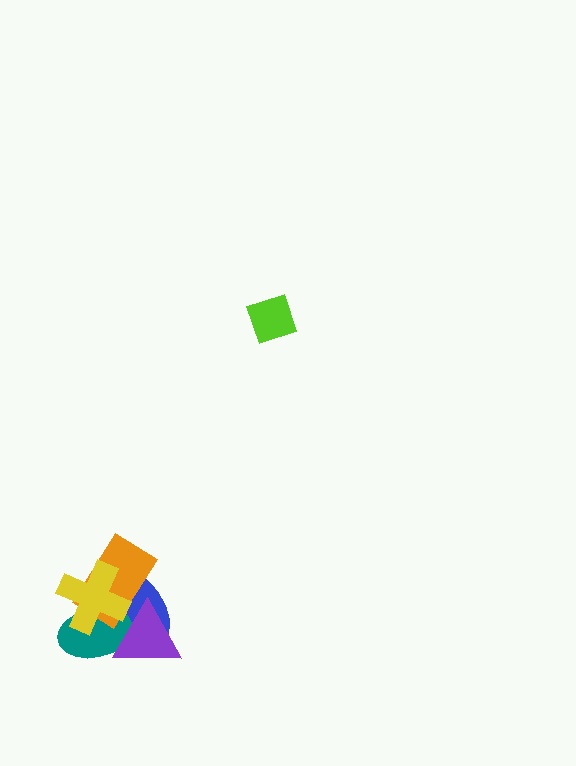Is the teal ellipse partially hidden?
Yes, it is partially covered by another shape.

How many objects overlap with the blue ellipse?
4 objects overlap with the blue ellipse.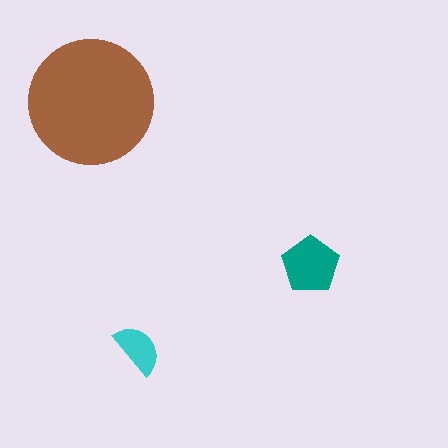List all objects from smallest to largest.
The cyan semicircle, the teal pentagon, the brown circle.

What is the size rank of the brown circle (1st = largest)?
1st.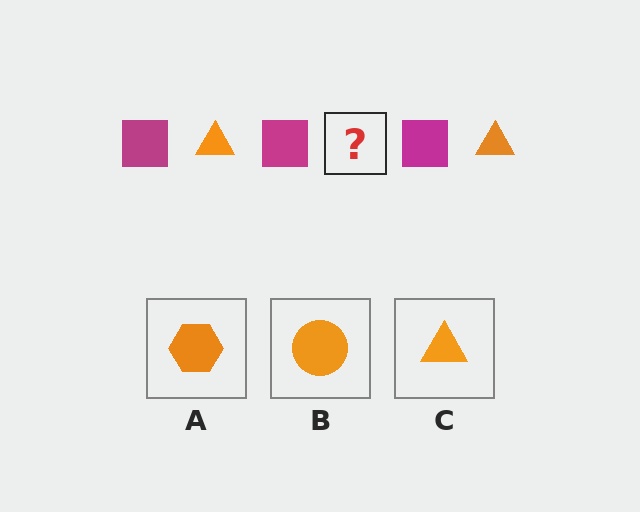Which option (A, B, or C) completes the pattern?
C.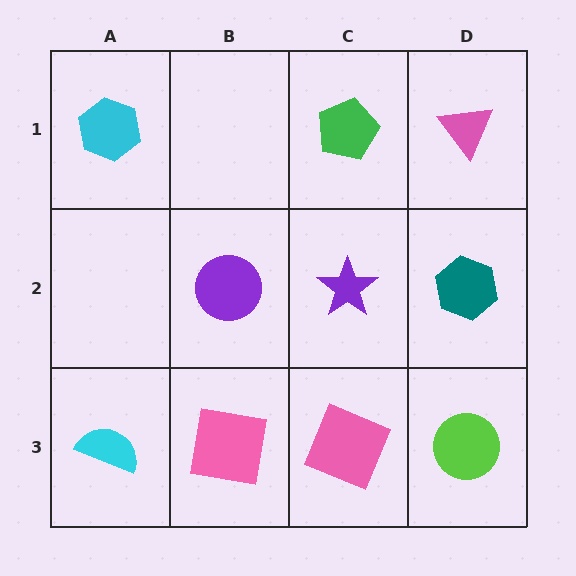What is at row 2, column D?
A teal hexagon.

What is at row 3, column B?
A pink square.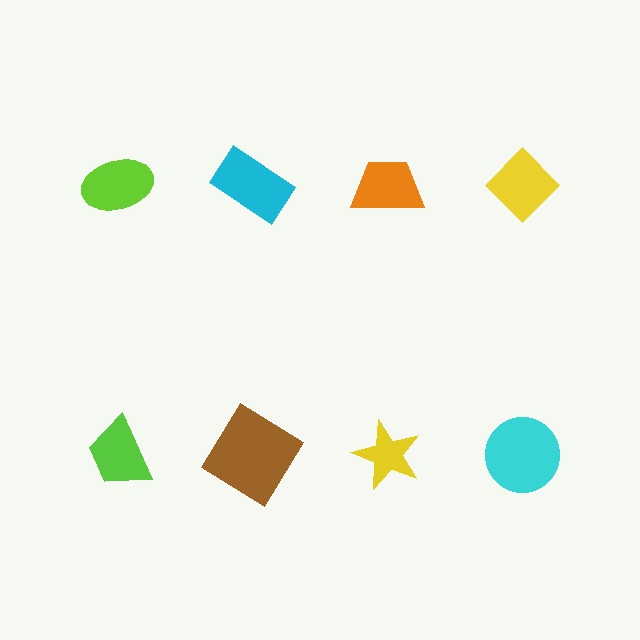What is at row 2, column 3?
A yellow star.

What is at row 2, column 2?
A brown diamond.